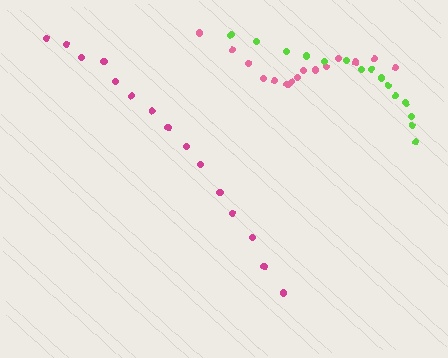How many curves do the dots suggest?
There are 3 distinct paths.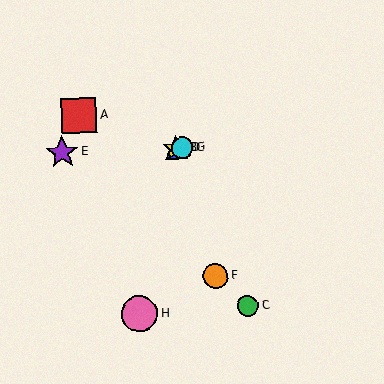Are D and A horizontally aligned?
No, D is at y≈148 and A is at y≈116.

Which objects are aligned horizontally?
Objects B, D, E, G are aligned horizontally.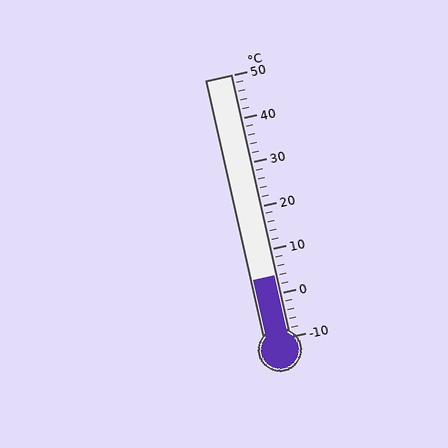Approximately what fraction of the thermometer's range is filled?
The thermometer is filled to approximately 25% of its range.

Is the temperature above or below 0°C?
The temperature is above 0°C.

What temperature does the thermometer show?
The thermometer shows approximately 4°C.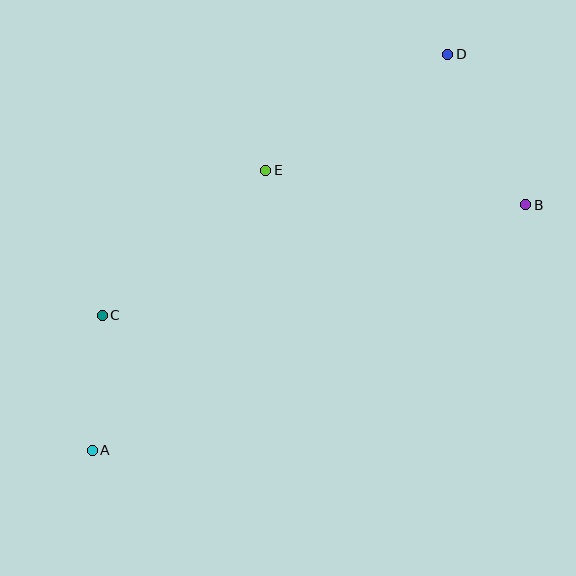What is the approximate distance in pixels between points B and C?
The distance between B and C is approximately 438 pixels.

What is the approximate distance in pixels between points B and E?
The distance between B and E is approximately 263 pixels.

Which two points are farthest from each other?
Points A and D are farthest from each other.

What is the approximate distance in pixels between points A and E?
The distance between A and E is approximately 329 pixels.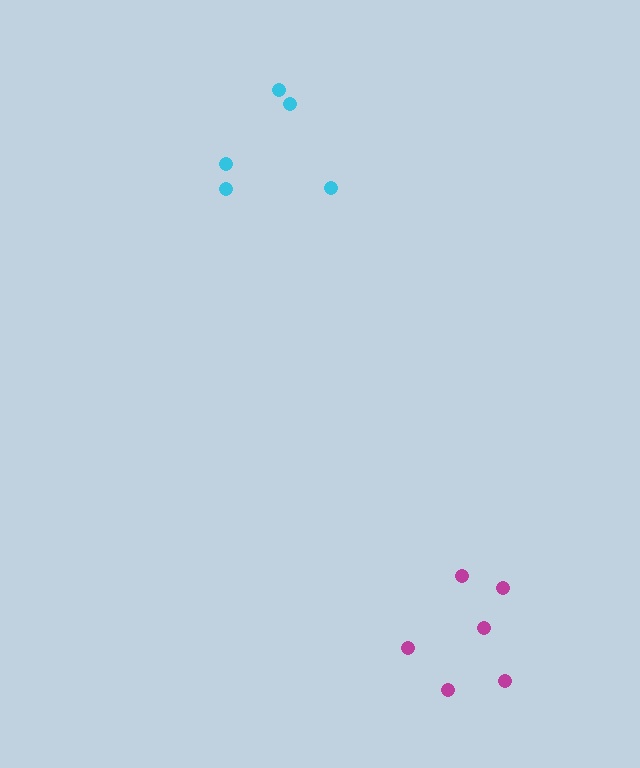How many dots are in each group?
Group 1: 6 dots, Group 2: 5 dots (11 total).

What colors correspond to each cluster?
The clusters are colored: magenta, cyan.